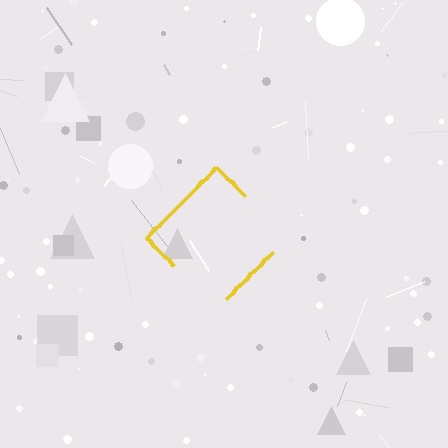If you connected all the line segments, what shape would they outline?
They would outline a diamond.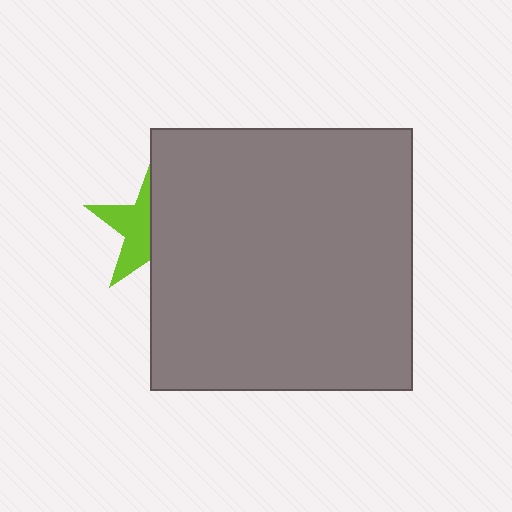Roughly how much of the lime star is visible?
A small part of it is visible (roughly 44%).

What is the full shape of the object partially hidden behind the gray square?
The partially hidden object is a lime star.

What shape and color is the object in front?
The object in front is a gray square.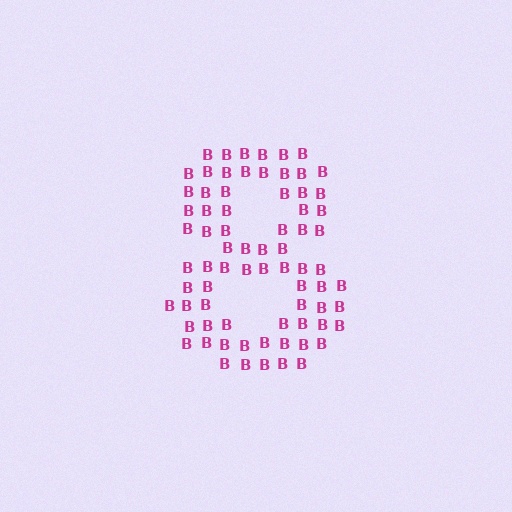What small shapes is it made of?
It is made of small letter B's.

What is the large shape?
The large shape is the digit 8.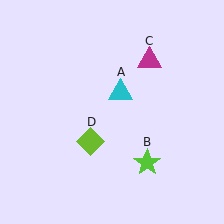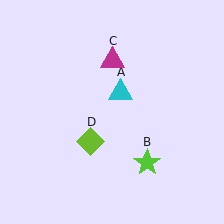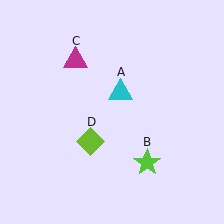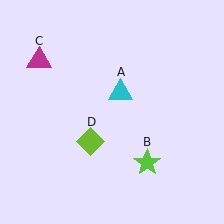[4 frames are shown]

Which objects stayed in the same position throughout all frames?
Cyan triangle (object A) and lime star (object B) and lime diamond (object D) remained stationary.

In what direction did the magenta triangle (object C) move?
The magenta triangle (object C) moved left.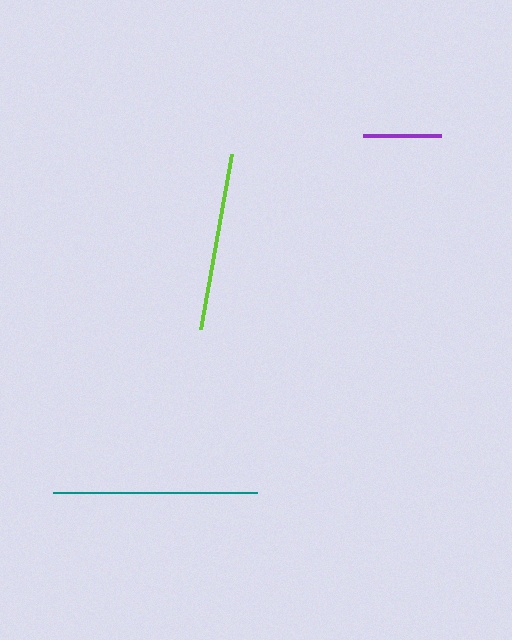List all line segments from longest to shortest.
From longest to shortest: teal, lime, purple.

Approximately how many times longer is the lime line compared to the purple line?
The lime line is approximately 2.3 times the length of the purple line.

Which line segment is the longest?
The teal line is the longest at approximately 203 pixels.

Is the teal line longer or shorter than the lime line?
The teal line is longer than the lime line.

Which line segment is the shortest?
The purple line is the shortest at approximately 78 pixels.